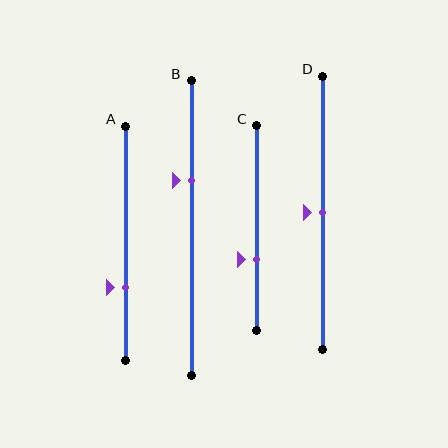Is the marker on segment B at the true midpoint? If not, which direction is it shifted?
No, the marker on segment B is shifted upward by about 16% of the segment length.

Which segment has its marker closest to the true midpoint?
Segment D has its marker closest to the true midpoint.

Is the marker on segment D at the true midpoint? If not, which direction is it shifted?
Yes, the marker on segment D is at the true midpoint.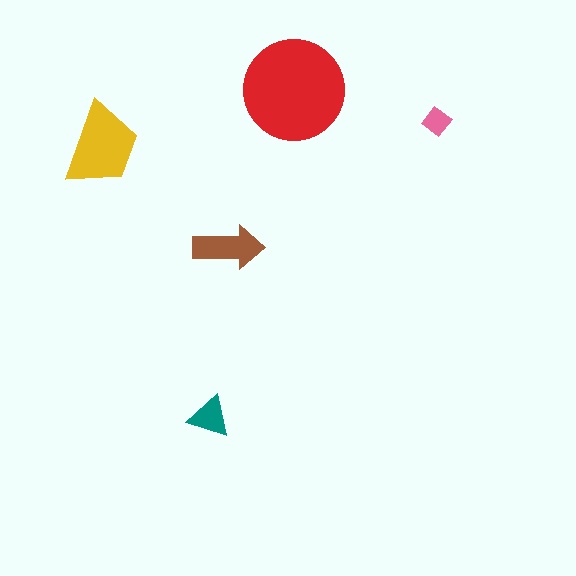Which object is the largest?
The red circle.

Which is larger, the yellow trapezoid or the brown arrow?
The yellow trapezoid.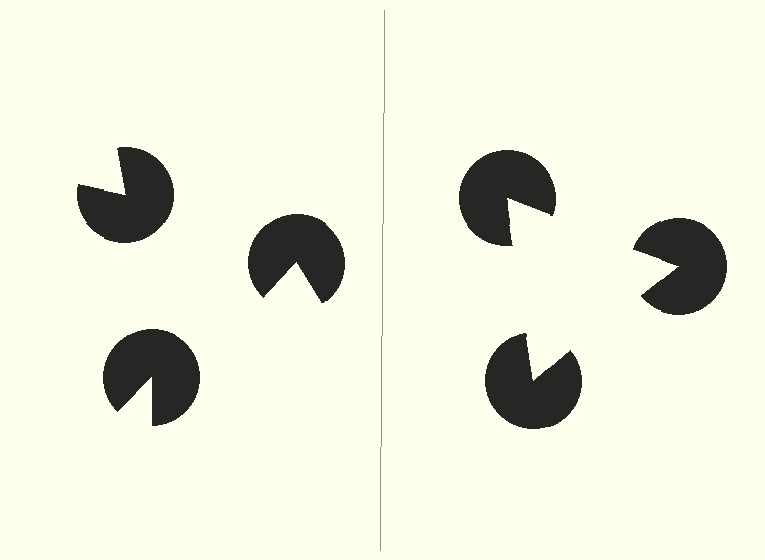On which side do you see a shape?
An illusory triangle appears on the right side. On the left side the wedge cuts are rotated, so no coherent shape forms.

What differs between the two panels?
The pac-man discs are positioned identically on both sides; only the wedge orientations differ. On the right they align to a triangle; on the left they are misaligned.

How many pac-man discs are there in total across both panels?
6 — 3 on each side.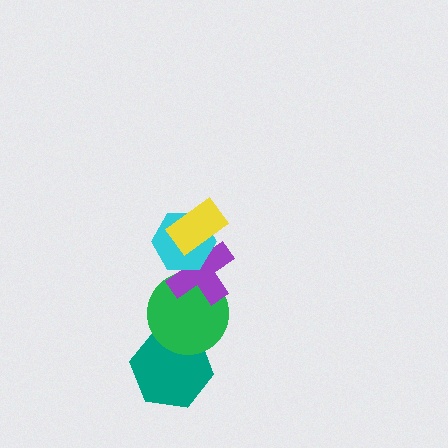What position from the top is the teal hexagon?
The teal hexagon is 5th from the top.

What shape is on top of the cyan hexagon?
The yellow rectangle is on top of the cyan hexagon.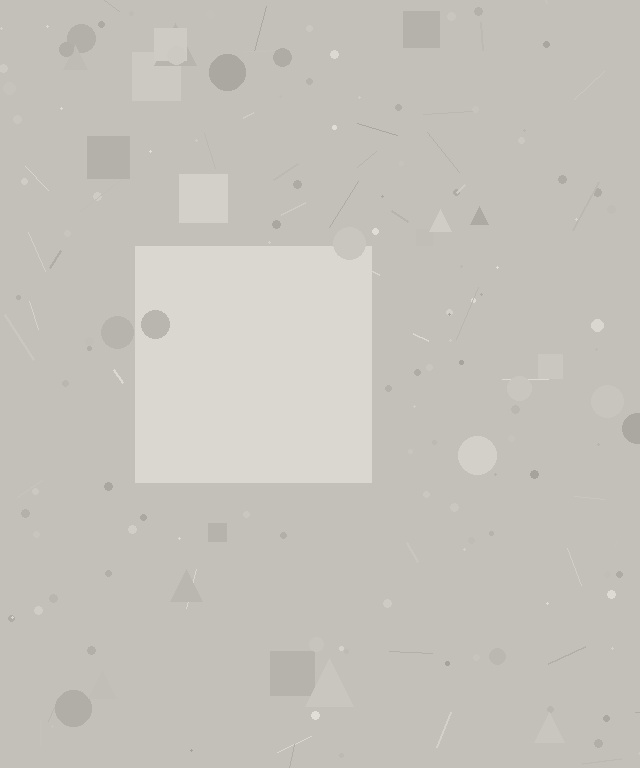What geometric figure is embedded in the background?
A square is embedded in the background.